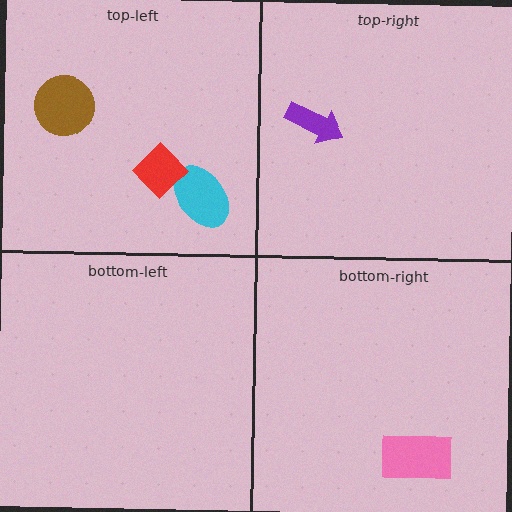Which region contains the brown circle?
The top-left region.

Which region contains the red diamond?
The top-left region.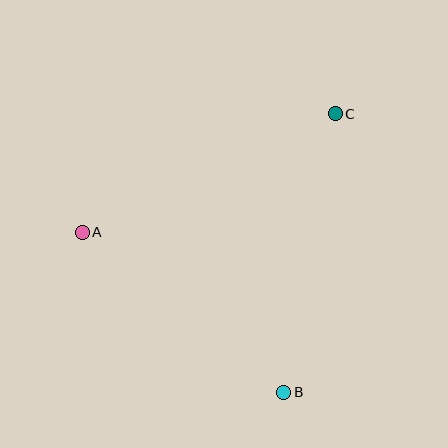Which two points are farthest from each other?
Points B and C are farthest from each other.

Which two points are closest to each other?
Points A and B are closest to each other.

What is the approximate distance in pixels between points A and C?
The distance between A and C is approximately 279 pixels.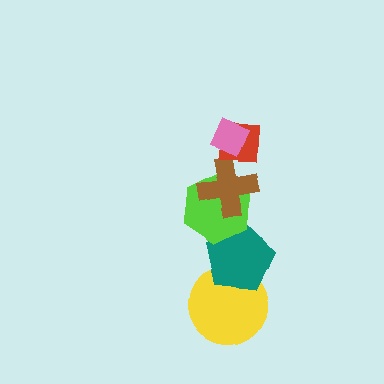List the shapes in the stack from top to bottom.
From top to bottom: the pink diamond, the red square, the brown cross, the lime hexagon, the teal pentagon, the yellow circle.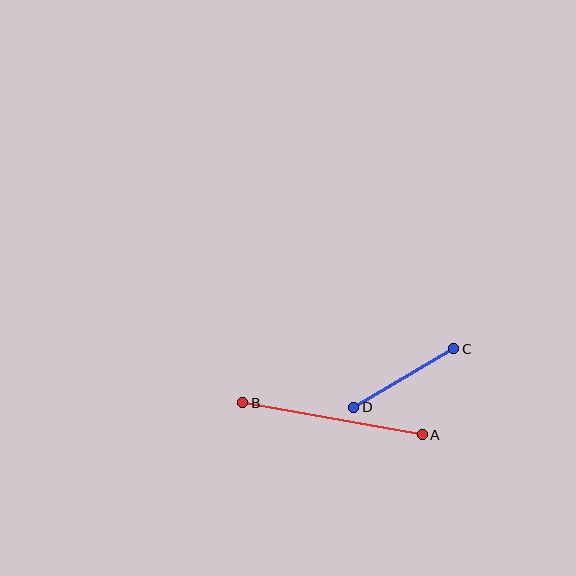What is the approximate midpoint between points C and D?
The midpoint is at approximately (404, 378) pixels.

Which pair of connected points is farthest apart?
Points A and B are farthest apart.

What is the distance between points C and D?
The distance is approximately 116 pixels.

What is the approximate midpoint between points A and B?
The midpoint is at approximately (333, 419) pixels.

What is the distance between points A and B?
The distance is approximately 182 pixels.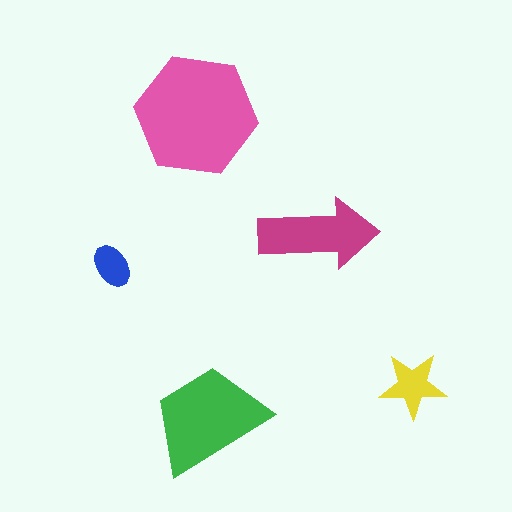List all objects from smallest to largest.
The blue ellipse, the yellow star, the magenta arrow, the green trapezoid, the pink hexagon.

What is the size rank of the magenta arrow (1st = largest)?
3rd.